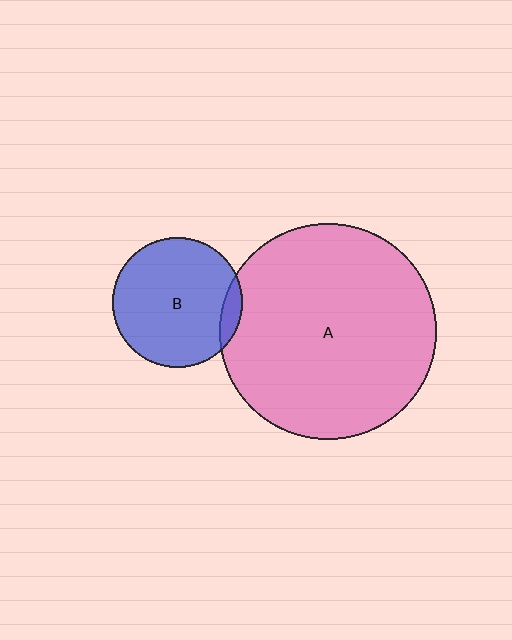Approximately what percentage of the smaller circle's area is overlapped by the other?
Approximately 10%.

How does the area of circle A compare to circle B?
Approximately 2.8 times.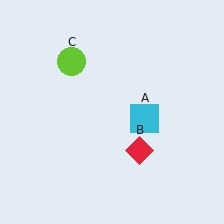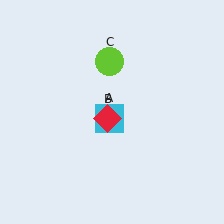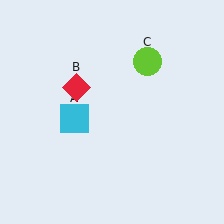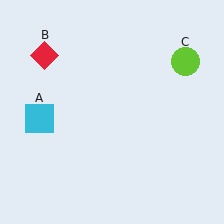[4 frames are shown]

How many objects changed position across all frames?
3 objects changed position: cyan square (object A), red diamond (object B), lime circle (object C).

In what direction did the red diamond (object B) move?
The red diamond (object B) moved up and to the left.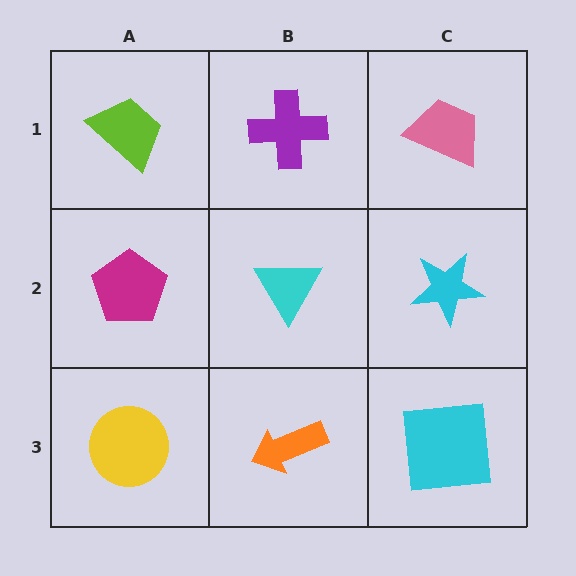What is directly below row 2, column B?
An orange arrow.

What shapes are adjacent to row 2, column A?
A lime trapezoid (row 1, column A), a yellow circle (row 3, column A), a cyan triangle (row 2, column B).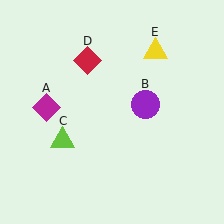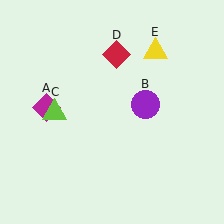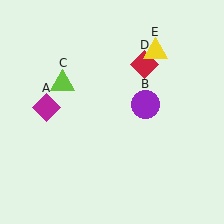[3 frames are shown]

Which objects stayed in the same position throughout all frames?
Magenta diamond (object A) and purple circle (object B) and yellow triangle (object E) remained stationary.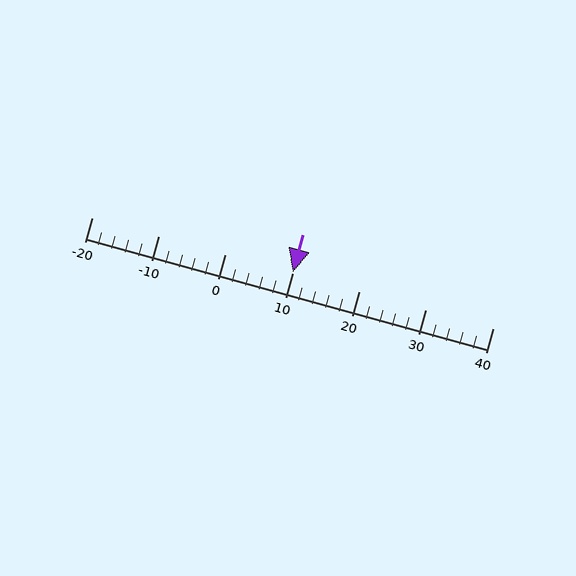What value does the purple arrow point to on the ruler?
The purple arrow points to approximately 10.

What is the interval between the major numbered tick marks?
The major tick marks are spaced 10 units apart.